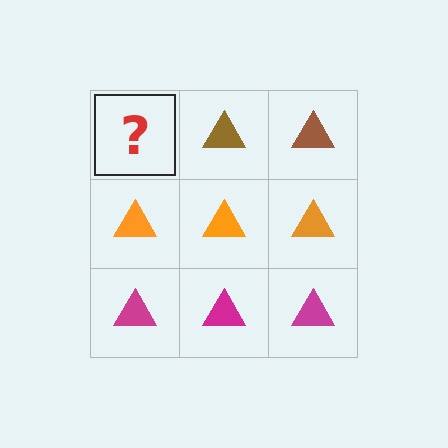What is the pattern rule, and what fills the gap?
The rule is that each row has a consistent color. The gap should be filled with a brown triangle.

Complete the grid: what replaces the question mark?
The question mark should be replaced with a brown triangle.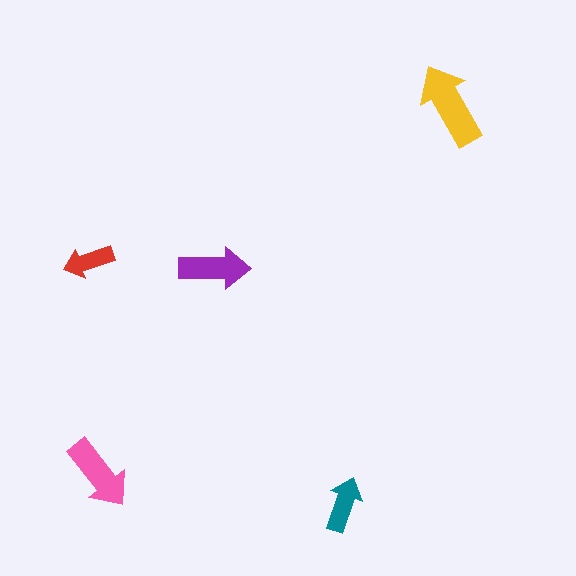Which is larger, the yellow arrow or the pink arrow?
The yellow one.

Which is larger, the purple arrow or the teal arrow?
The purple one.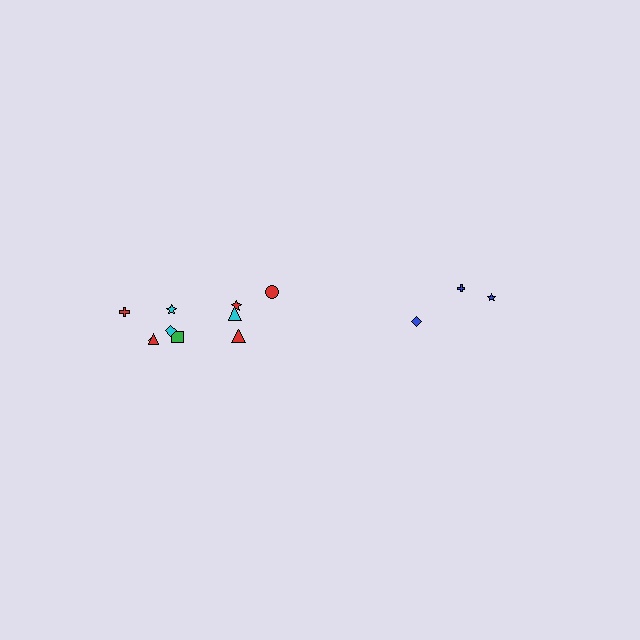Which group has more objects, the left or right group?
The left group.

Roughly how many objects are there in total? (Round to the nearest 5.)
Roughly 15 objects in total.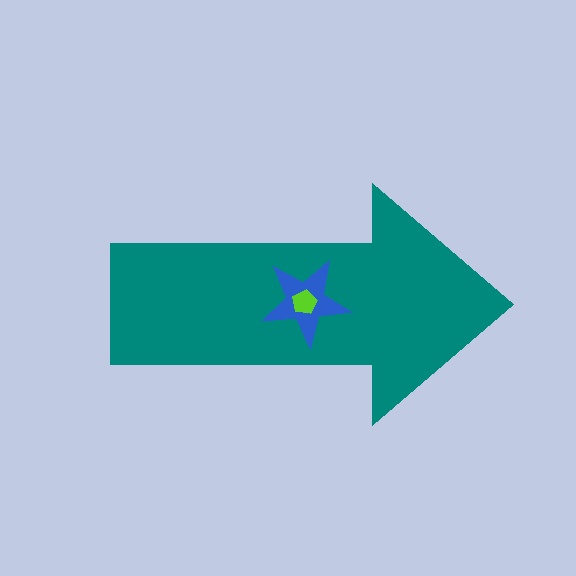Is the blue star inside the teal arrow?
Yes.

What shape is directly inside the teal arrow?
The blue star.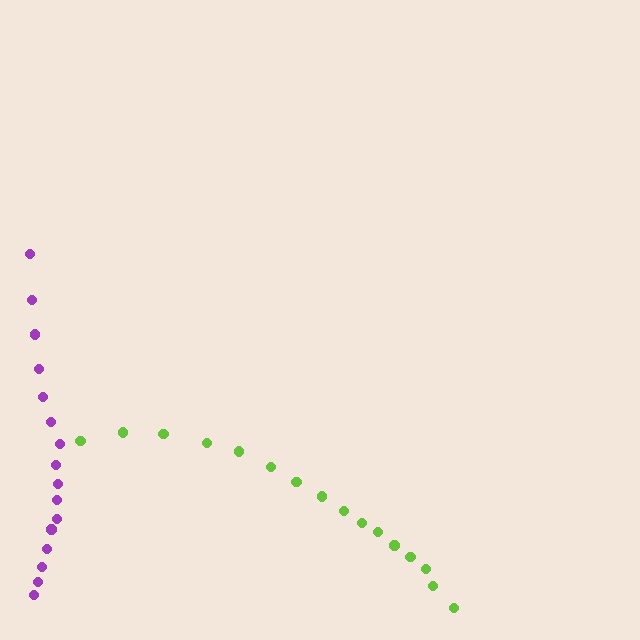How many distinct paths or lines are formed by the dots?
There are 2 distinct paths.